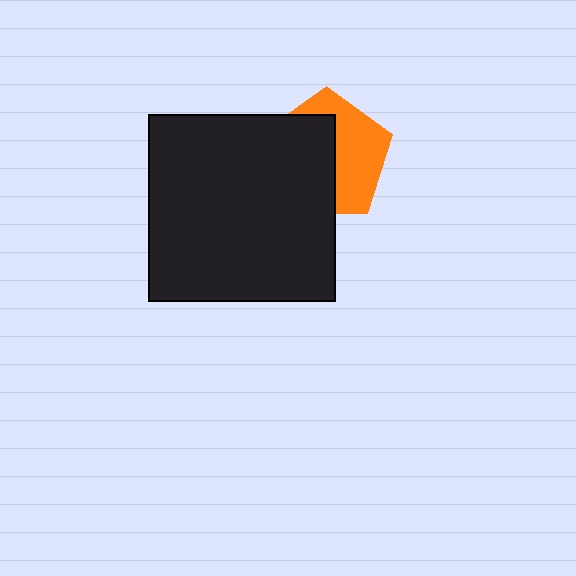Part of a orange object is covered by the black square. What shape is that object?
It is a pentagon.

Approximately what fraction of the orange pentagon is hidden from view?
Roughly 54% of the orange pentagon is hidden behind the black square.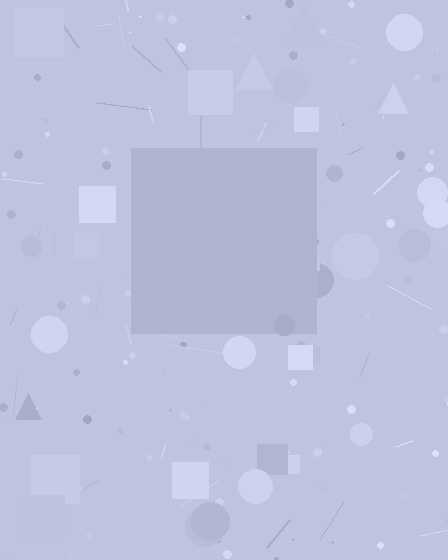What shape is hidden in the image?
A square is hidden in the image.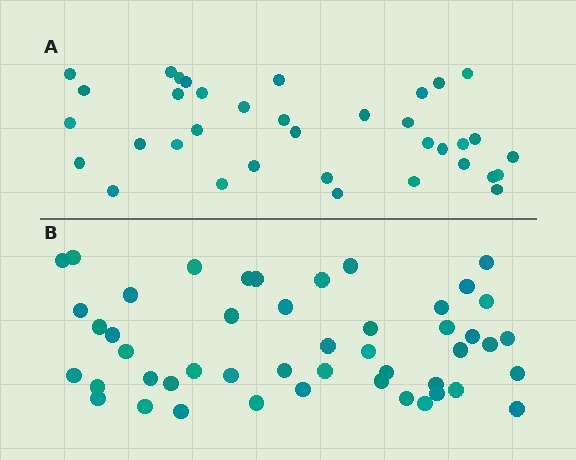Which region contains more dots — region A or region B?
Region B (the bottom region) has more dots.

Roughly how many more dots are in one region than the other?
Region B has roughly 12 or so more dots than region A.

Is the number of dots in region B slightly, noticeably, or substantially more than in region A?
Region B has noticeably more, but not dramatically so. The ratio is roughly 1.3 to 1.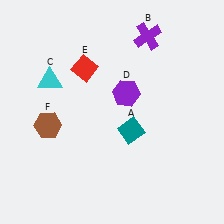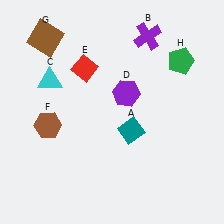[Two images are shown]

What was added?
A brown square (G), a green pentagon (H) were added in Image 2.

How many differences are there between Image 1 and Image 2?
There are 2 differences between the two images.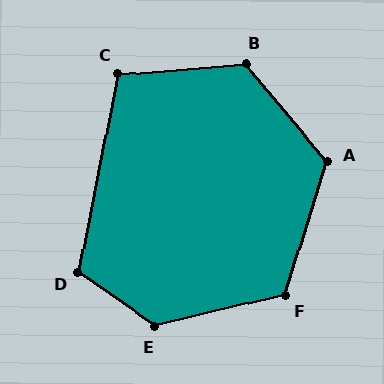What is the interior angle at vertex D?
Approximately 114 degrees (obtuse).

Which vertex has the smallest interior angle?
C, at approximately 106 degrees.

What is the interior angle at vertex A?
Approximately 122 degrees (obtuse).